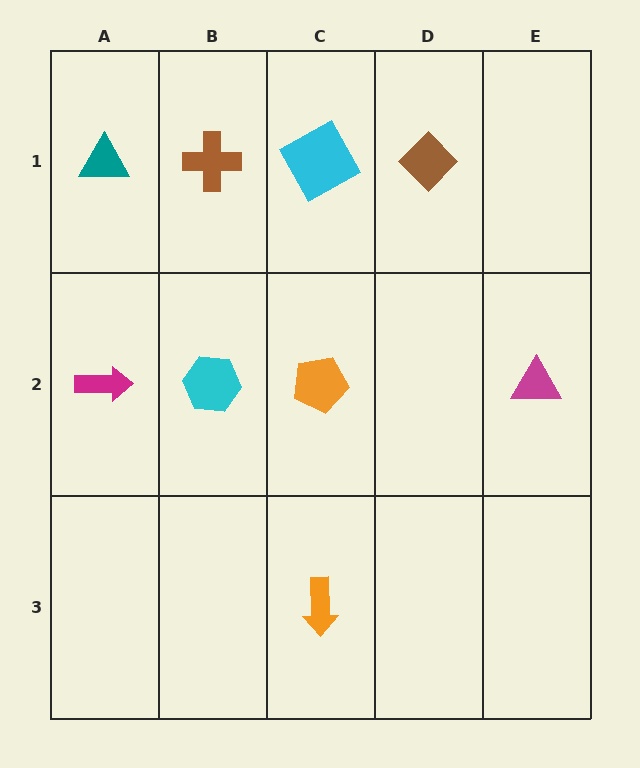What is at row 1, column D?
A brown diamond.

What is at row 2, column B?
A cyan hexagon.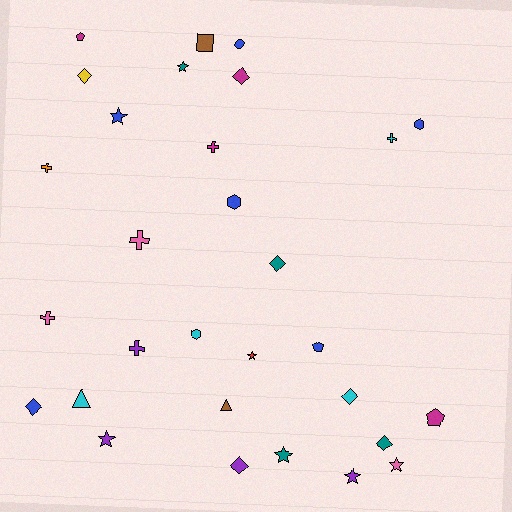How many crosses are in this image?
There are 6 crosses.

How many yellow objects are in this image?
There is 1 yellow object.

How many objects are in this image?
There are 30 objects.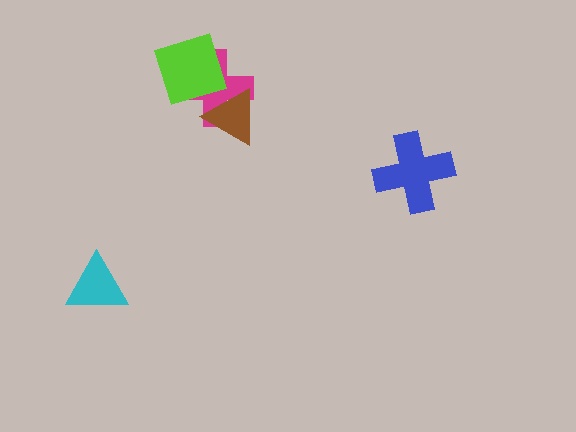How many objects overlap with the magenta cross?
2 objects overlap with the magenta cross.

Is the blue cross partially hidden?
No, no other shape covers it.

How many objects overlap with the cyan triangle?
0 objects overlap with the cyan triangle.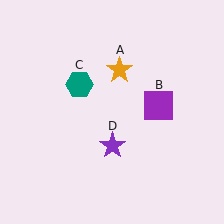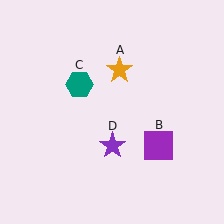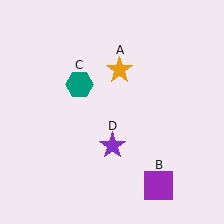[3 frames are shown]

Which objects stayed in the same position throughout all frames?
Orange star (object A) and teal hexagon (object C) and purple star (object D) remained stationary.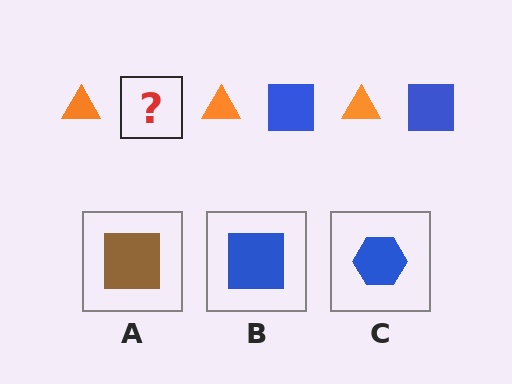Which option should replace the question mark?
Option B.